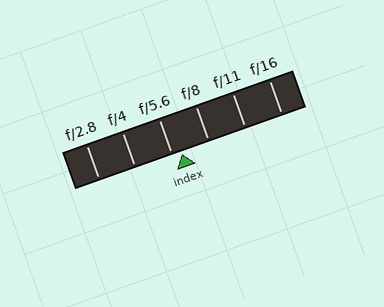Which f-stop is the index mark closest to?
The index mark is closest to f/5.6.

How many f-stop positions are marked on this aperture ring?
There are 6 f-stop positions marked.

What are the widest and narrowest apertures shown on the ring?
The widest aperture shown is f/2.8 and the narrowest is f/16.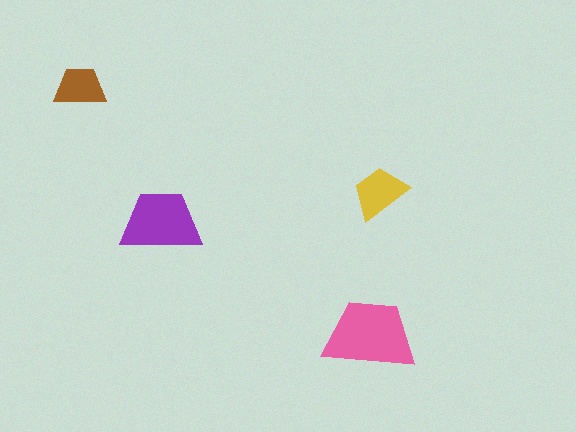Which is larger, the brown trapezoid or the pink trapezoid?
The pink one.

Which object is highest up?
The brown trapezoid is topmost.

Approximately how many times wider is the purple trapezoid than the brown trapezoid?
About 1.5 times wider.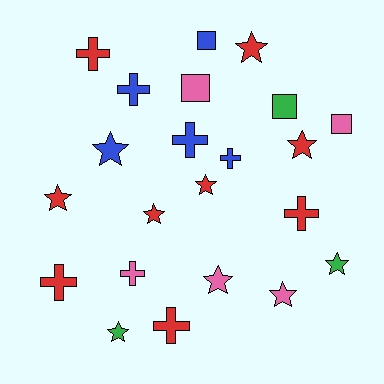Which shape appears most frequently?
Star, with 10 objects.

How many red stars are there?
There are 5 red stars.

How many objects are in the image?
There are 22 objects.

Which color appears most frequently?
Red, with 9 objects.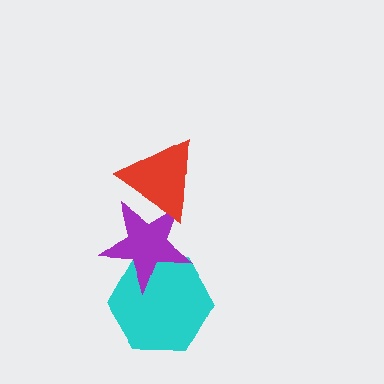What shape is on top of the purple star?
The red triangle is on top of the purple star.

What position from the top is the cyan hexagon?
The cyan hexagon is 3rd from the top.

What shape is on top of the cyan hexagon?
The purple star is on top of the cyan hexagon.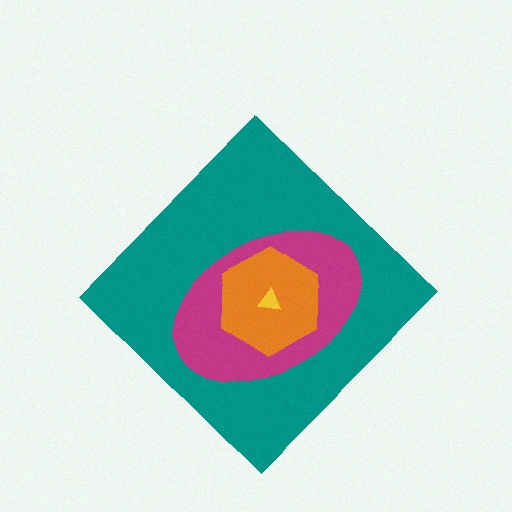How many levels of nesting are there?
4.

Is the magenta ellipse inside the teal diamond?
Yes.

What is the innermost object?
The yellow triangle.